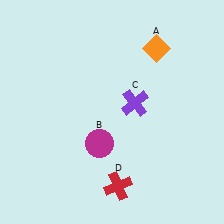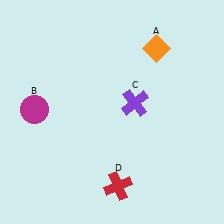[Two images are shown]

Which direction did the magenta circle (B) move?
The magenta circle (B) moved left.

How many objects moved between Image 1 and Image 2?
1 object moved between the two images.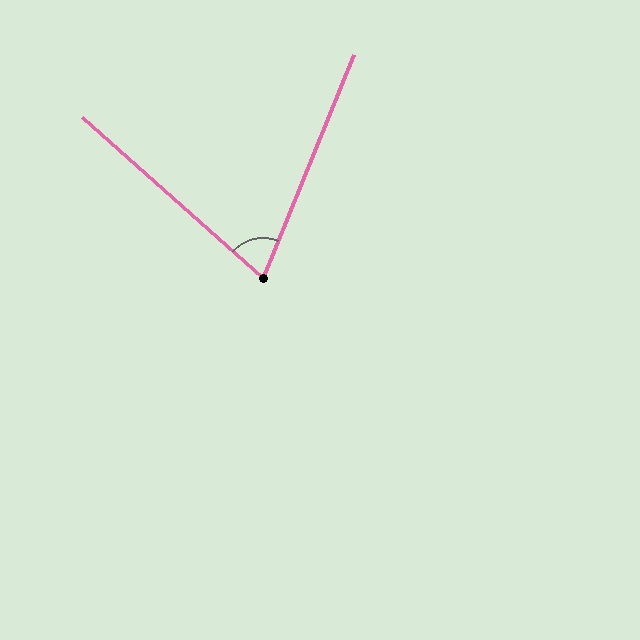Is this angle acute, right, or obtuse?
It is acute.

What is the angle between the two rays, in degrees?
Approximately 71 degrees.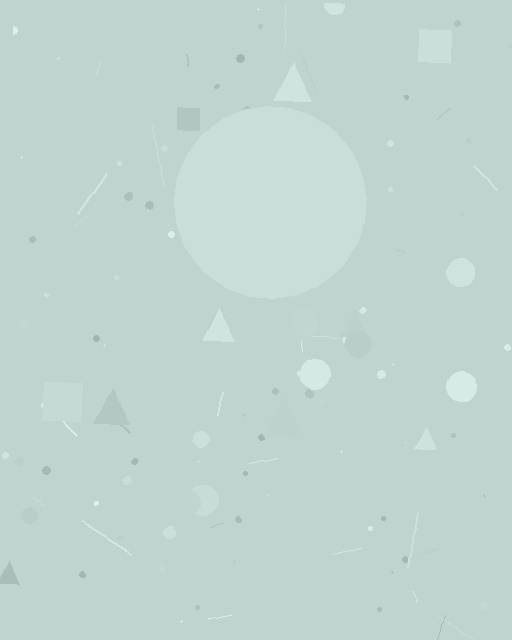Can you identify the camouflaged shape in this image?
The camouflaged shape is a circle.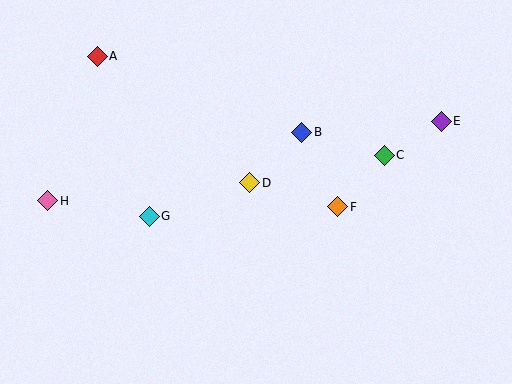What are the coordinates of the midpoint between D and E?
The midpoint between D and E is at (346, 152).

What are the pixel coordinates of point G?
Point G is at (149, 216).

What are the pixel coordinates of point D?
Point D is at (250, 183).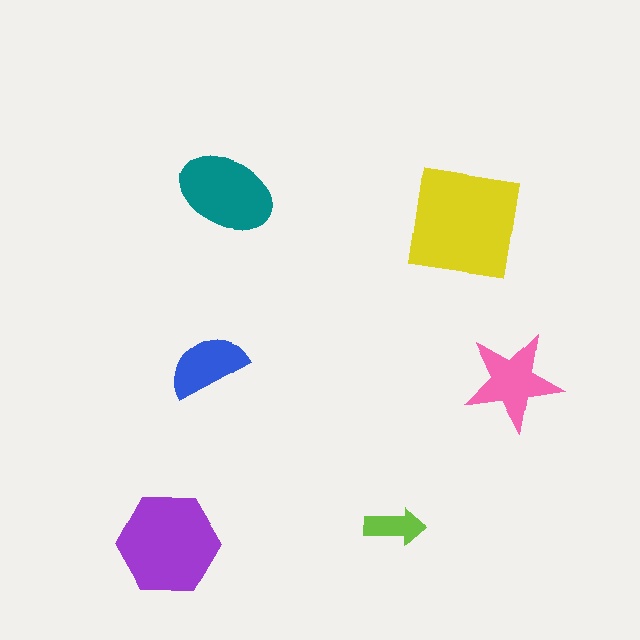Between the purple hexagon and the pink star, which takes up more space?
The purple hexagon.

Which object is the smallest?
The lime arrow.